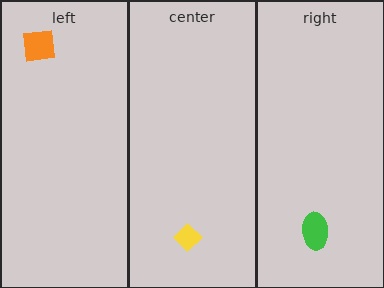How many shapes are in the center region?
1.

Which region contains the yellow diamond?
The center region.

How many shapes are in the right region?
1.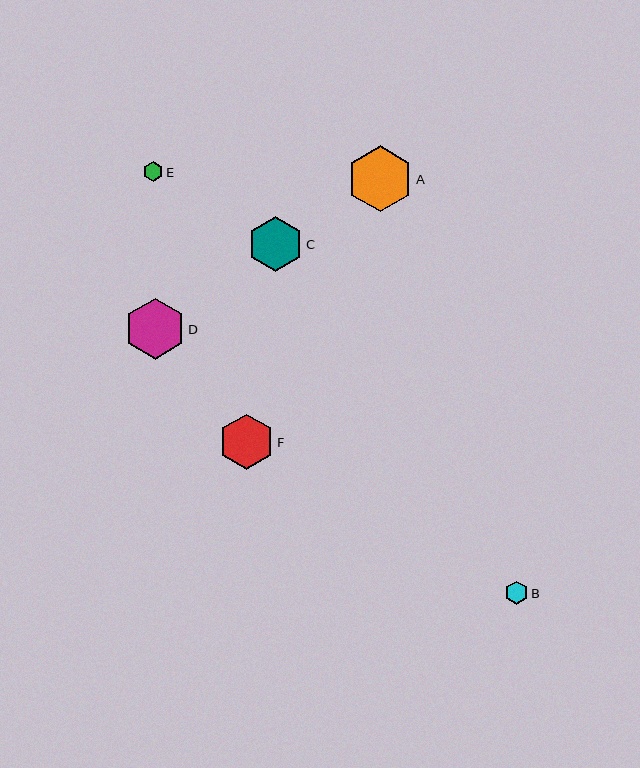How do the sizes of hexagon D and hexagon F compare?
Hexagon D and hexagon F are approximately the same size.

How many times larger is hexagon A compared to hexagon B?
Hexagon A is approximately 2.9 times the size of hexagon B.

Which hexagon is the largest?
Hexagon A is the largest with a size of approximately 66 pixels.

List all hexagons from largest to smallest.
From largest to smallest: A, D, F, C, B, E.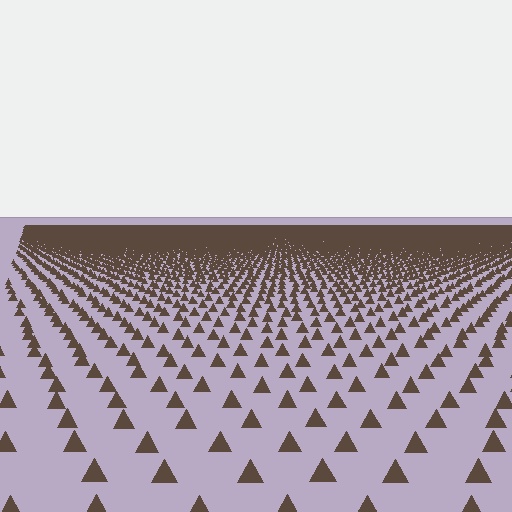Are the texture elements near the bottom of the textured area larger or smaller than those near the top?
Larger. Near the bottom, elements are closer to the viewer and appear at a bigger on-screen size.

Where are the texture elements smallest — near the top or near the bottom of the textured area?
Near the top.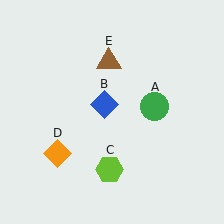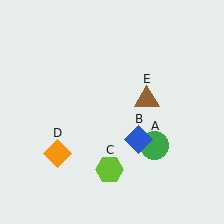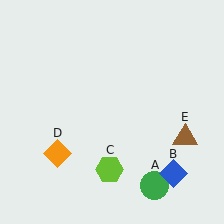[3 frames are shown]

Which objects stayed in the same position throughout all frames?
Lime hexagon (object C) and orange diamond (object D) remained stationary.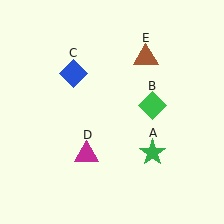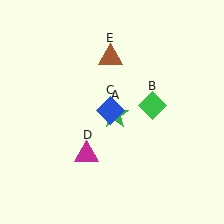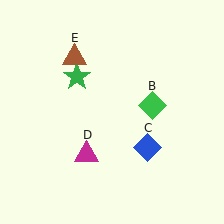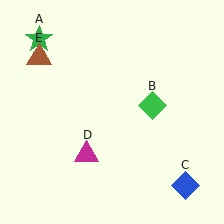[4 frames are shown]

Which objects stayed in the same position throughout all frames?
Green diamond (object B) and magenta triangle (object D) remained stationary.